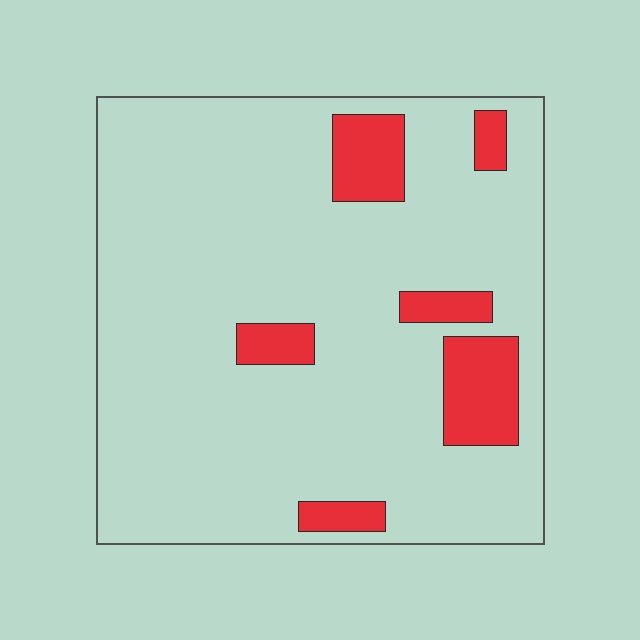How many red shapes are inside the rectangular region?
6.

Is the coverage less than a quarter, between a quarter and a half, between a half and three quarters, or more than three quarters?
Less than a quarter.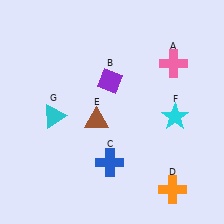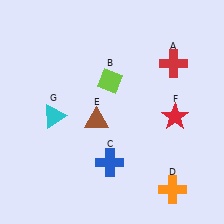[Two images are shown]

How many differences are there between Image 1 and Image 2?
There are 3 differences between the two images.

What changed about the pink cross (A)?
In Image 1, A is pink. In Image 2, it changed to red.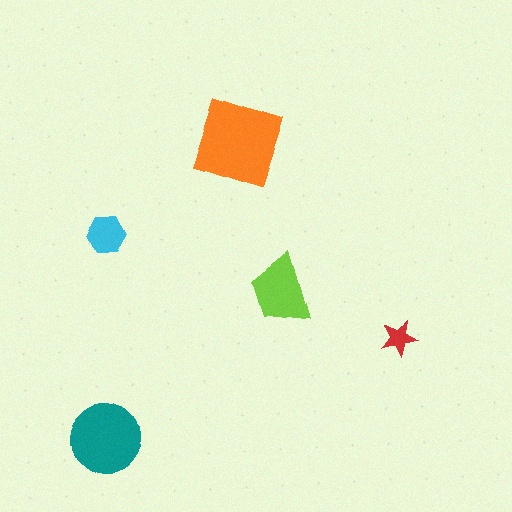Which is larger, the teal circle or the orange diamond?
The orange diamond.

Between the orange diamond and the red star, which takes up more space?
The orange diamond.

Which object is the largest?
The orange diamond.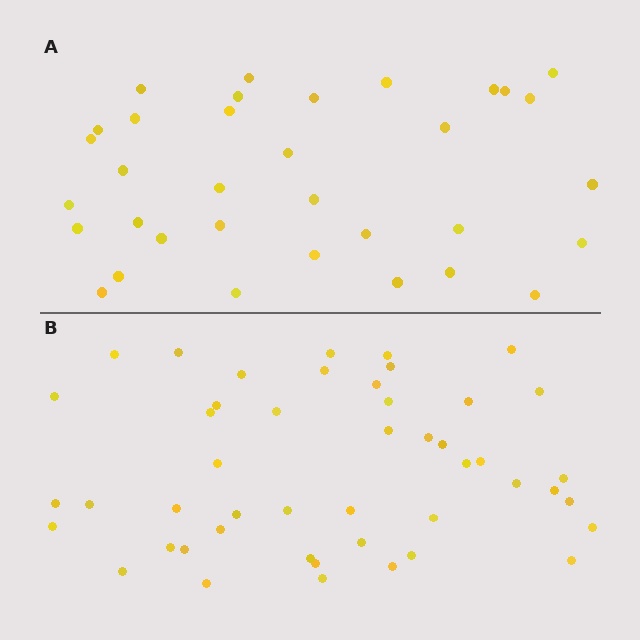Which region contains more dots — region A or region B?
Region B (the bottom region) has more dots.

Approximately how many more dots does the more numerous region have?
Region B has approximately 15 more dots than region A.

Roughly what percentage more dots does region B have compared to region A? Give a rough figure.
About 40% more.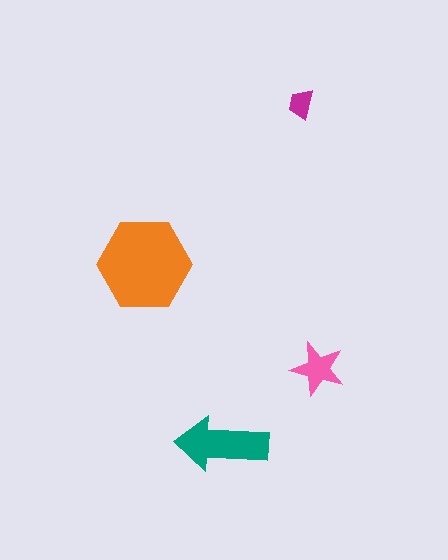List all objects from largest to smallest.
The orange hexagon, the teal arrow, the pink star, the magenta trapezoid.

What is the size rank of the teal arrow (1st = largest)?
2nd.